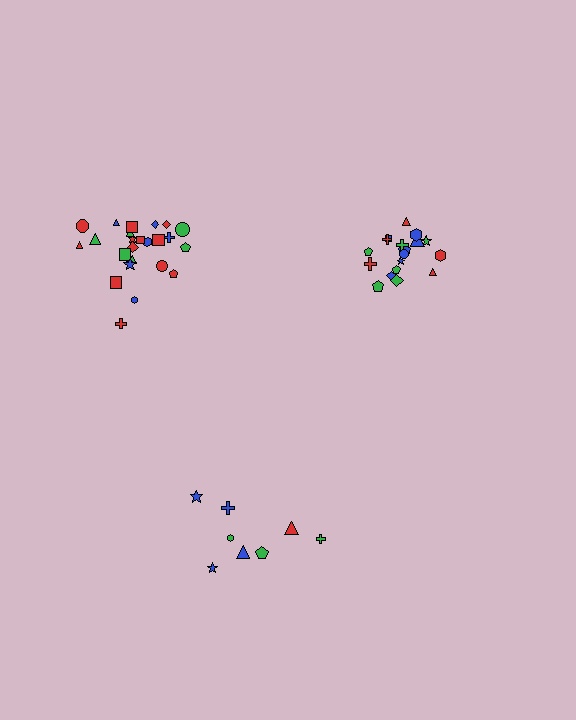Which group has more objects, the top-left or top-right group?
The top-left group.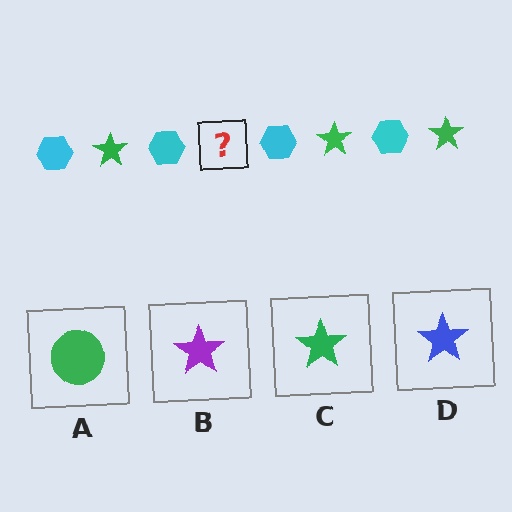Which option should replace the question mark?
Option C.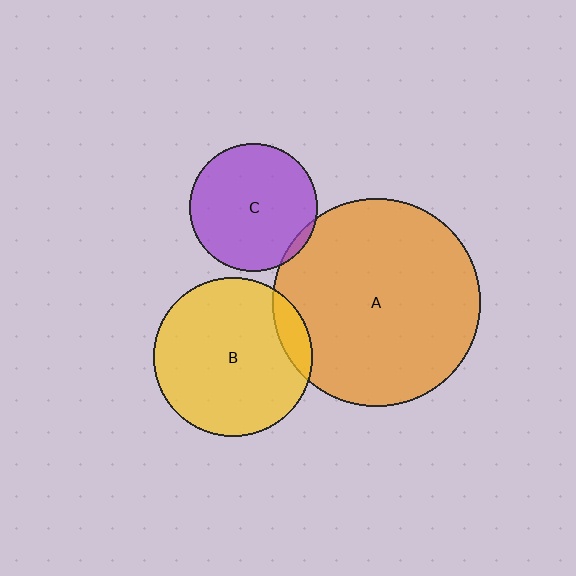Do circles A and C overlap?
Yes.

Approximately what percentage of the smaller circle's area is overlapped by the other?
Approximately 5%.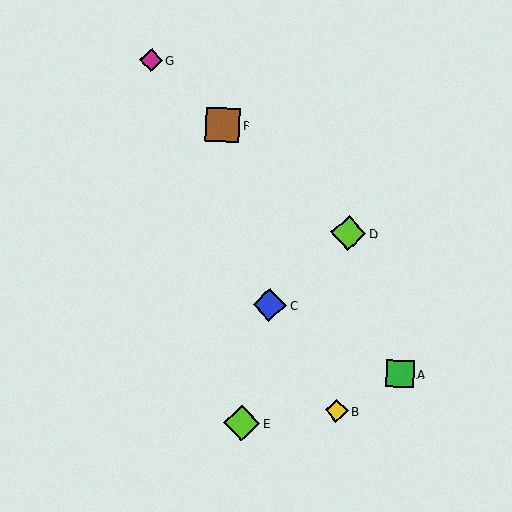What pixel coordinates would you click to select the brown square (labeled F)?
Click at (223, 125) to select the brown square F.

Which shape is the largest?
The lime diamond (labeled E) is the largest.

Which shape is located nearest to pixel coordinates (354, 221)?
The lime diamond (labeled D) at (348, 233) is nearest to that location.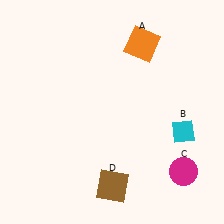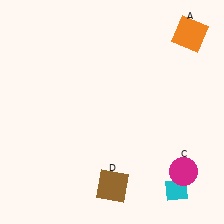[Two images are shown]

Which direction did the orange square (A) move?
The orange square (A) moved right.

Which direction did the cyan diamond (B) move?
The cyan diamond (B) moved down.